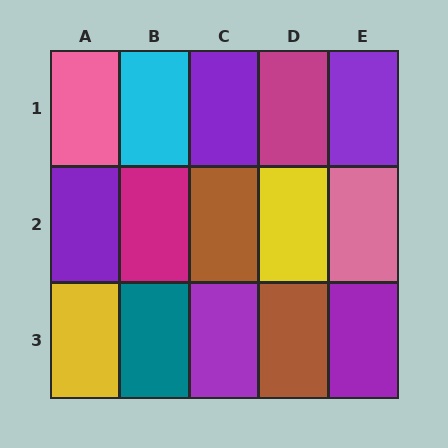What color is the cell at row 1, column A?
Pink.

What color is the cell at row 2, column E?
Pink.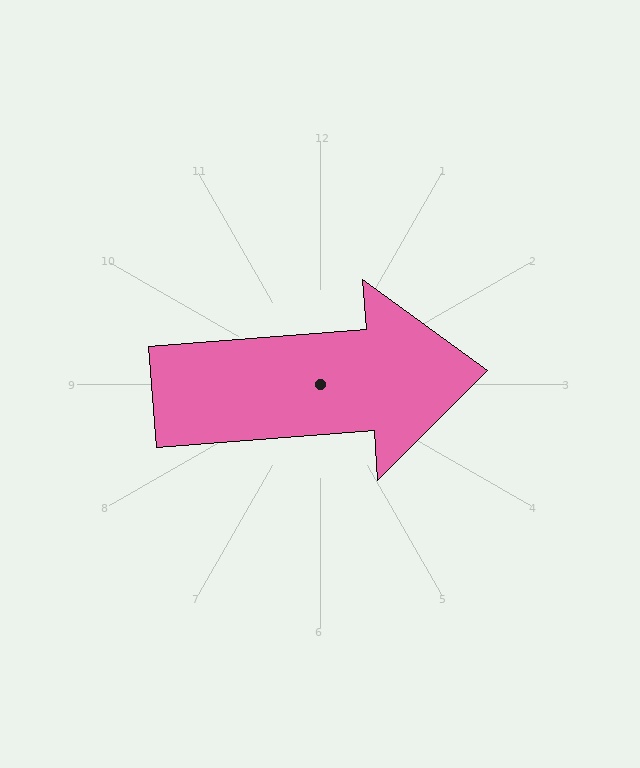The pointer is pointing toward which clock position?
Roughly 3 o'clock.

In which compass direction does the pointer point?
East.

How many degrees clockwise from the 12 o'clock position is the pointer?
Approximately 86 degrees.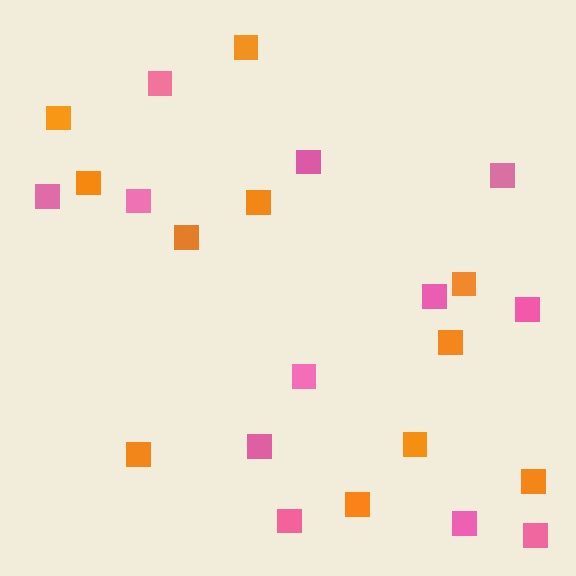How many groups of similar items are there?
There are 2 groups: one group of orange squares (11) and one group of pink squares (12).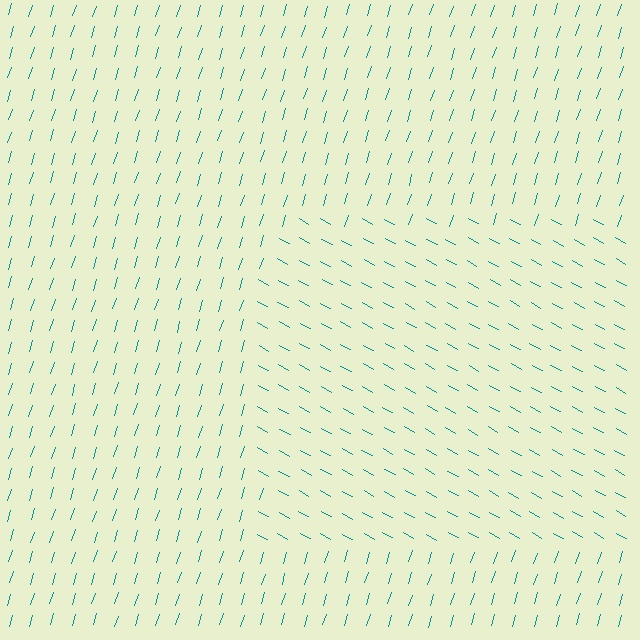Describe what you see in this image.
The image is filled with small teal line segments. A rectangle region in the image has lines oriented differently from the surrounding lines, creating a visible texture boundary.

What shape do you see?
I see a rectangle.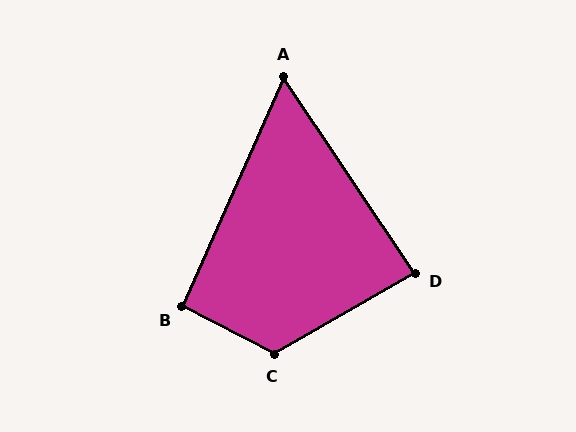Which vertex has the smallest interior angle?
A, at approximately 58 degrees.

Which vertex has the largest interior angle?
C, at approximately 122 degrees.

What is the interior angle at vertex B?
Approximately 94 degrees (approximately right).